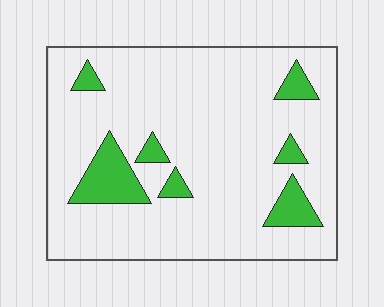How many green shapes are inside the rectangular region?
7.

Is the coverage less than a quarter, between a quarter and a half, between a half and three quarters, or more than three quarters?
Less than a quarter.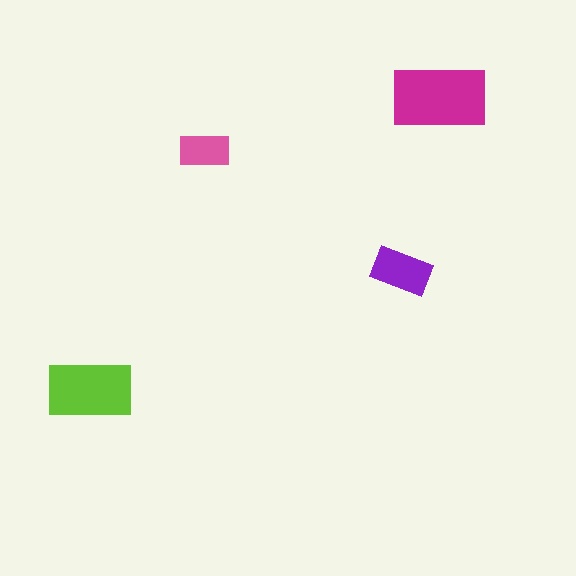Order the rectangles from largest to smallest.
the magenta one, the lime one, the purple one, the pink one.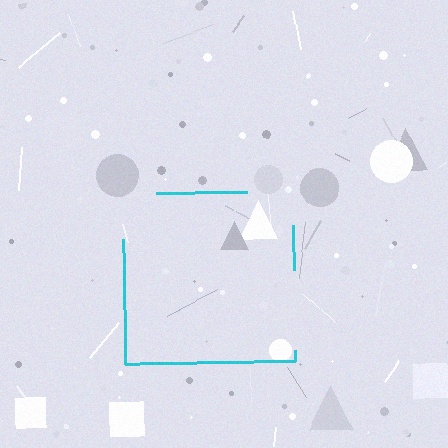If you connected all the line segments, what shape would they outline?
They would outline a square.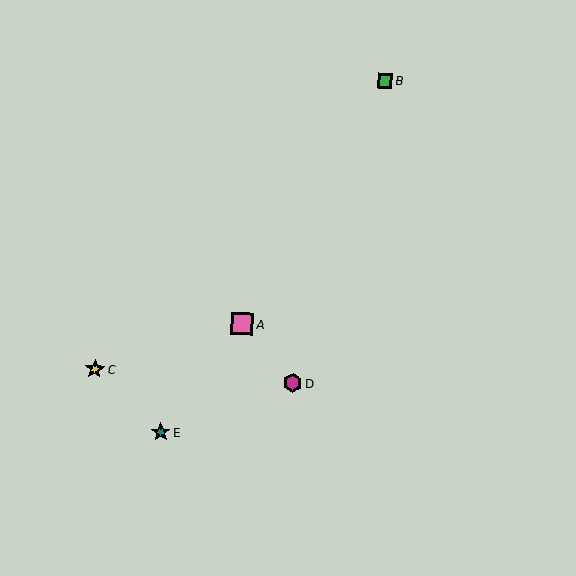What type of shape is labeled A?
Shape A is a pink square.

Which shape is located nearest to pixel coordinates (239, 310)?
The pink square (labeled A) at (242, 324) is nearest to that location.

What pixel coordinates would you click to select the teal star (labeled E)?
Click at (161, 432) to select the teal star E.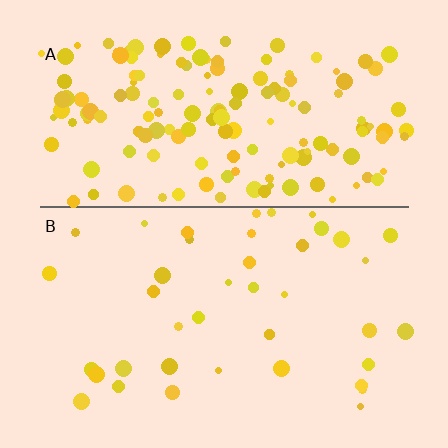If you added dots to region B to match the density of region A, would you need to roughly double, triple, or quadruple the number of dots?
Approximately quadruple.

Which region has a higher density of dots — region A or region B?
A (the top).